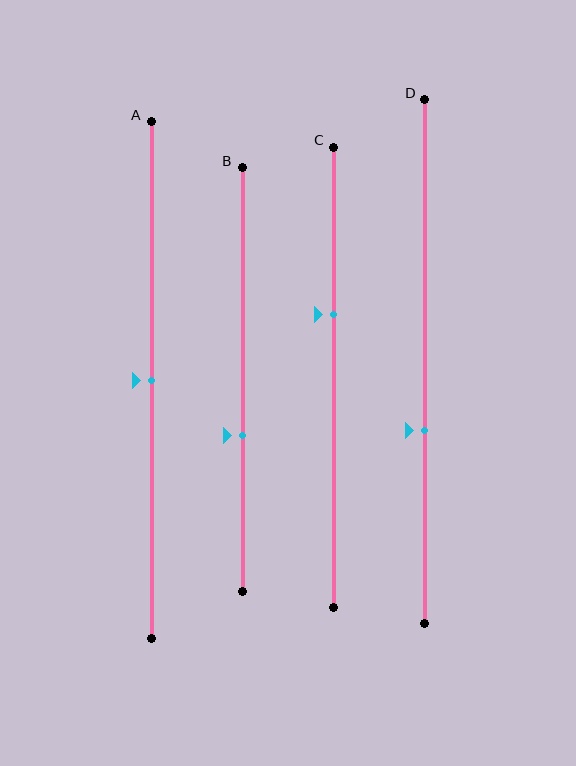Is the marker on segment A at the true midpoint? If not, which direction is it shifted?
Yes, the marker on segment A is at the true midpoint.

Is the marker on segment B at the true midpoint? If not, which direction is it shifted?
No, the marker on segment B is shifted downward by about 13% of the segment length.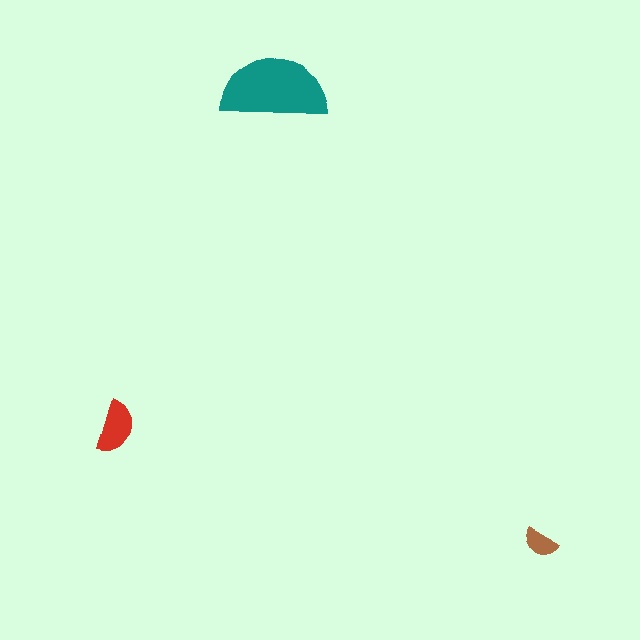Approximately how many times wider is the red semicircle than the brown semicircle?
About 1.5 times wider.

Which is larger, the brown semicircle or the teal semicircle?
The teal one.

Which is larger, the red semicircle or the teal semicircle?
The teal one.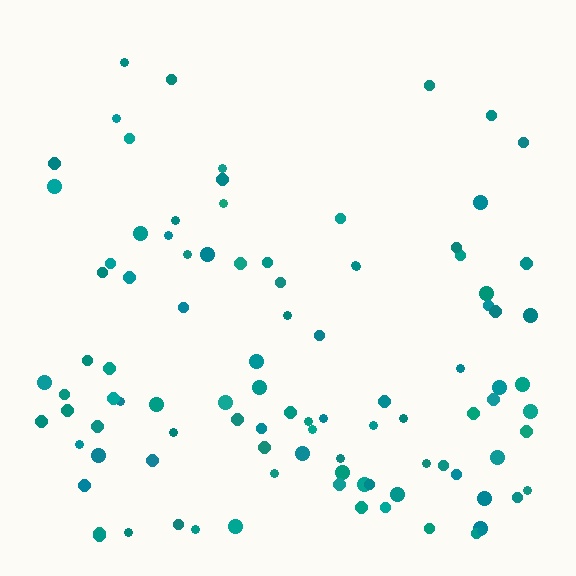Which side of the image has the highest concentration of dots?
The bottom.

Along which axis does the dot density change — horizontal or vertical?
Vertical.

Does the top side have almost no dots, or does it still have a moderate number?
Still a moderate number, just noticeably fewer than the bottom.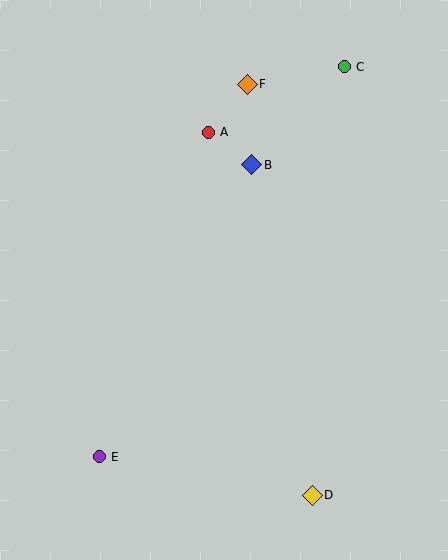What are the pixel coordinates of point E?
Point E is at (99, 457).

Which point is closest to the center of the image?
Point B at (252, 165) is closest to the center.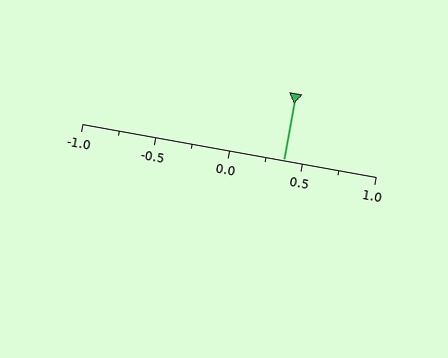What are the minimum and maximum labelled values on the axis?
The axis runs from -1.0 to 1.0.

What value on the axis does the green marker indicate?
The marker indicates approximately 0.38.